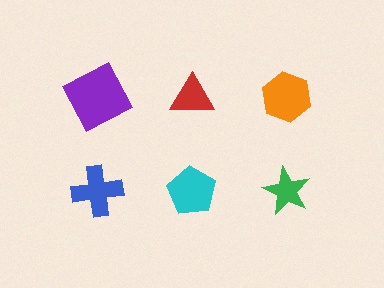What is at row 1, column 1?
A purple square.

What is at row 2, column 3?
A green star.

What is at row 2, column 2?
A cyan pentagon.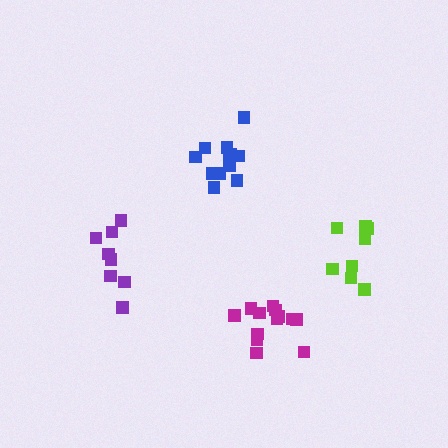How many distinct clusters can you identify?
There are 4 distinct clusters.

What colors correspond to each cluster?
The clusters are colored: magenta, blue, purple, lime.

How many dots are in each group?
Group 1: 14 dots, Group 2: 12 dots, Group 3: 8 dots, Group 4: 9 dots (43 total).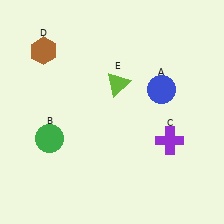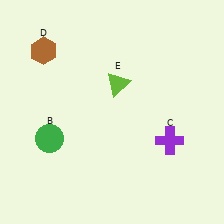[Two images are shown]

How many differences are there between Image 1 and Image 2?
There is 1 difference between the two images.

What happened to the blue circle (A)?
The blue circle (A) was removed in Image 2. It was in the top-right area of Image 1.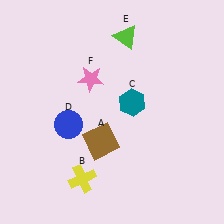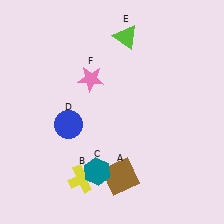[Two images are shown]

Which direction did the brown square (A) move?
The brown square (A) moved down.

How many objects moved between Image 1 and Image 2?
2 objects moved between the two images.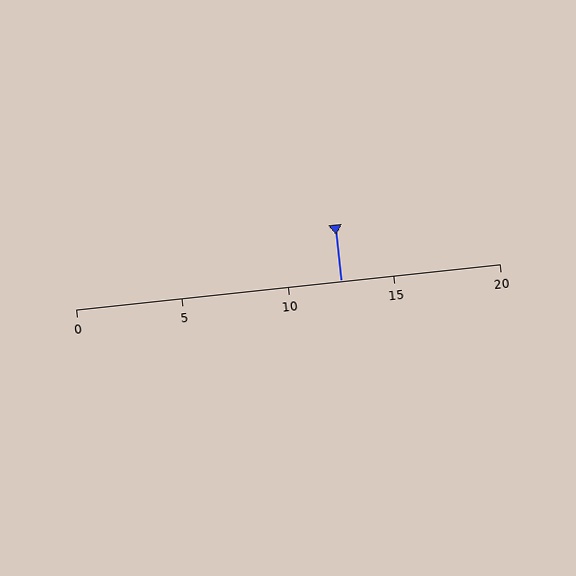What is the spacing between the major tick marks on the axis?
The major ticks are spaced 5 apart.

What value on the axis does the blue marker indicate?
The marker indicates approximately 12.5.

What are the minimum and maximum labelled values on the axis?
The axis runs from 0 to 20.